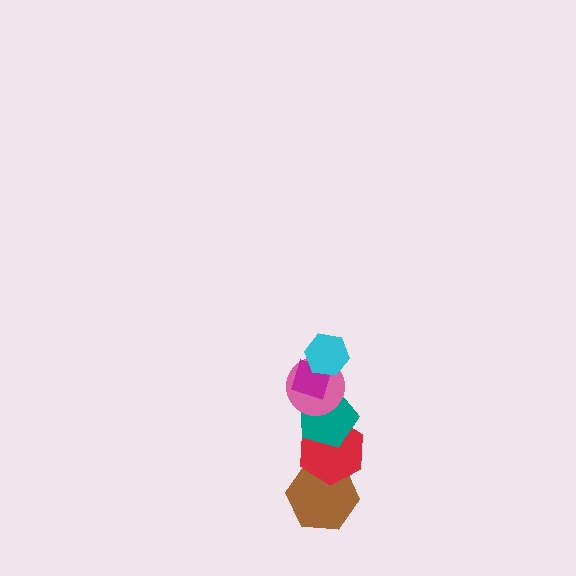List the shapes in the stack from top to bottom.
From top to bottom: the cyan hexagon, the magenta diamond, the pink circle, the teal pentagon, the red hexagon, the brown hexagon.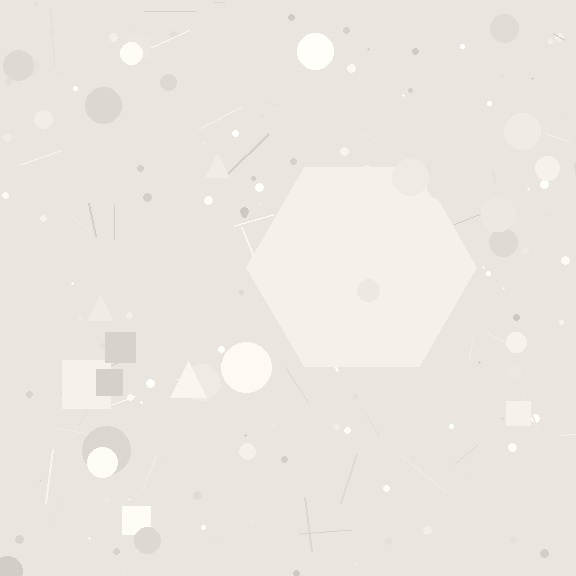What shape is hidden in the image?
A hexagon is hidden in the image.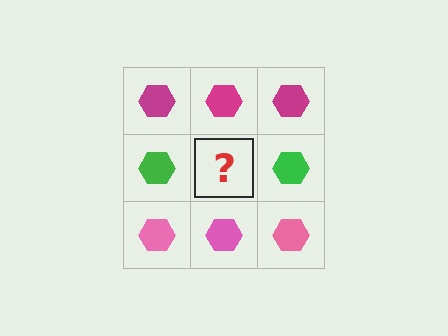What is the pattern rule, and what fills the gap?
The rule is that each row has a consistent color. The gap should be filled with a green hexagon.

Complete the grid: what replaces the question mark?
The question mark should be replaced with a green hexagon.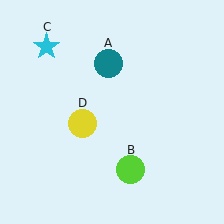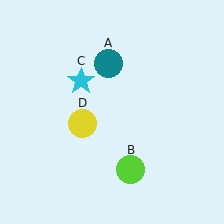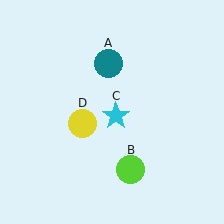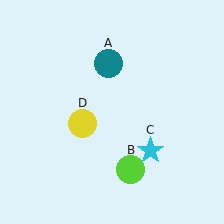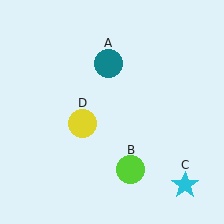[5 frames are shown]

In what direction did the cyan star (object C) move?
The cyan star (object C) moved down and to the right.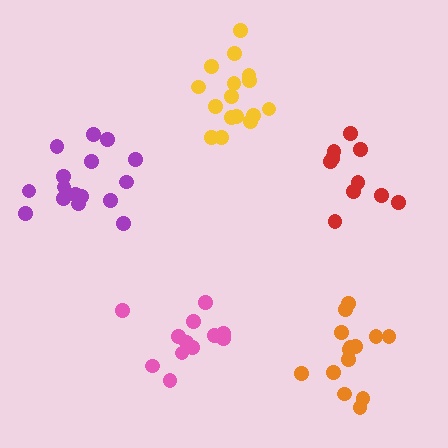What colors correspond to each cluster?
The clusters are colored: pink, red, orange, purple, yellow.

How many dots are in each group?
Group 1: 12 dots, Group 2: 10 dots, Group 3: 14 dots, Group 4: 16 dots, Group 5: 16 dots (68 total).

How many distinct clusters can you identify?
There are 5 distinct clusters.